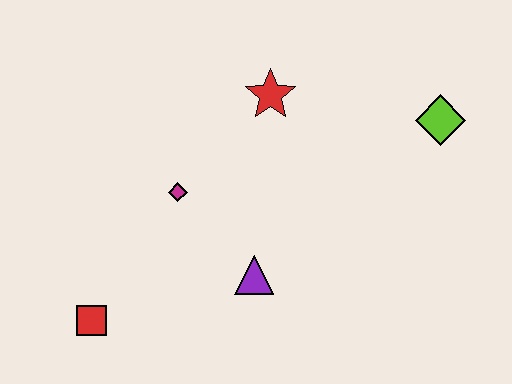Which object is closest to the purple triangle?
The magenta diamond is closest to the purple triangle.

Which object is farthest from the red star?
The red square is farthest from the red star.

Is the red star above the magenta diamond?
Yes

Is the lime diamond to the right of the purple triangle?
Yes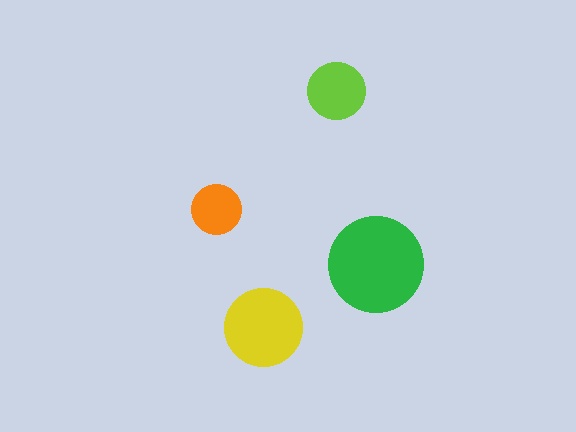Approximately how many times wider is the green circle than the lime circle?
About 1.5 times wider.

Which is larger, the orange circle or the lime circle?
The lime one.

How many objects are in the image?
There are 4 objects in the image.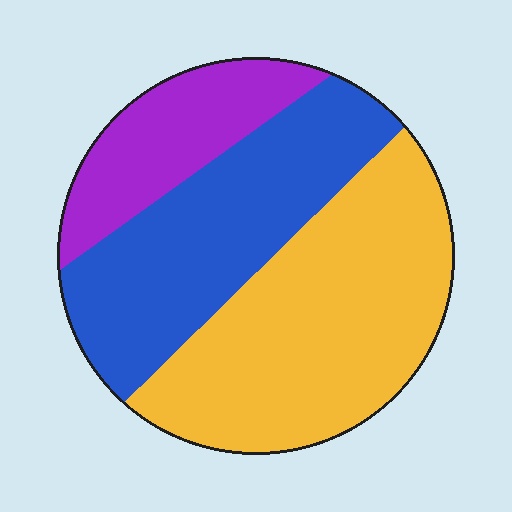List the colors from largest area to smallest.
From largest to smallest: yellow, blue, purple.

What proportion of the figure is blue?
Blue covers about 35% of the figure.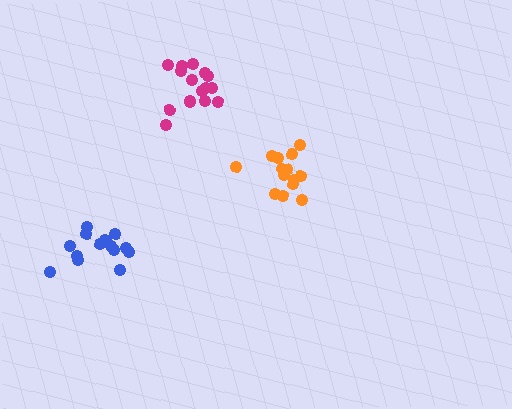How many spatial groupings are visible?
There are 3 spatial groupings.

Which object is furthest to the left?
The blue cluster is leftmost.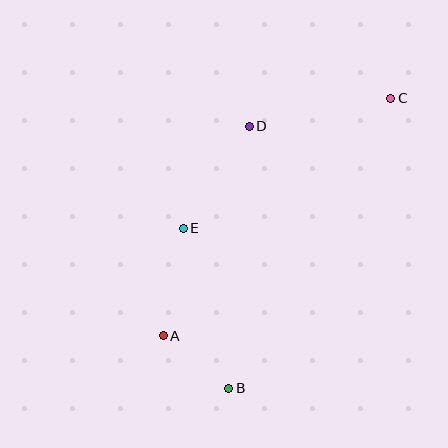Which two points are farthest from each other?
Points B and C are farthest from each other.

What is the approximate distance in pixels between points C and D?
The distance between C and D is approximately 144 pixels.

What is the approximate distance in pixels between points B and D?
The distance between B and D is approximately 263 pixels.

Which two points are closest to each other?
Points A and B are closest to each other.